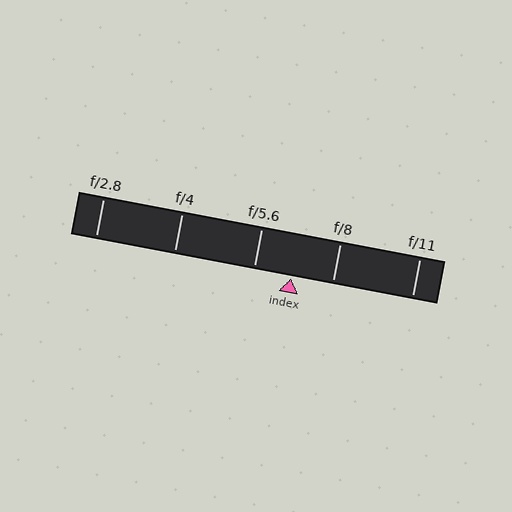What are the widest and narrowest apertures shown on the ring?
The widest aperture shown is f/2.8 and the narrowest is f/11.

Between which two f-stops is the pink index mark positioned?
The index mark is between f/5.6 and f/8.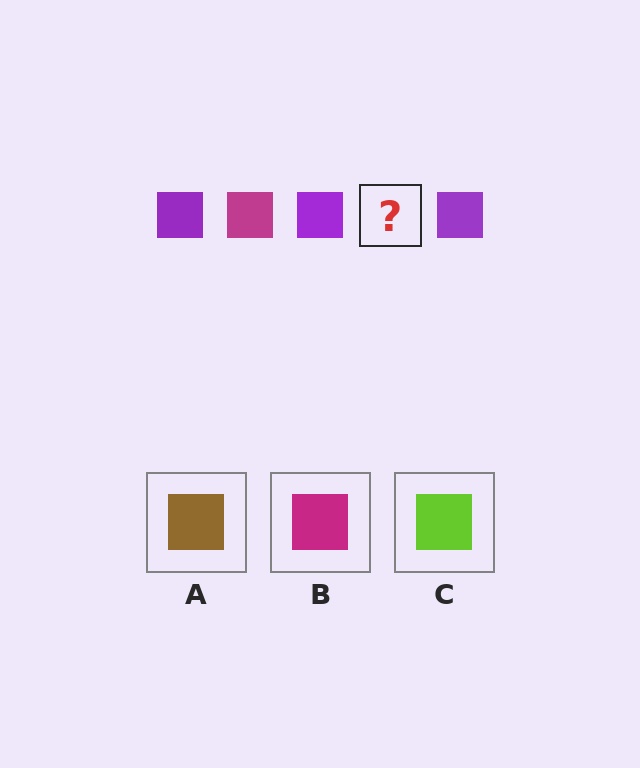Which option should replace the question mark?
Option B.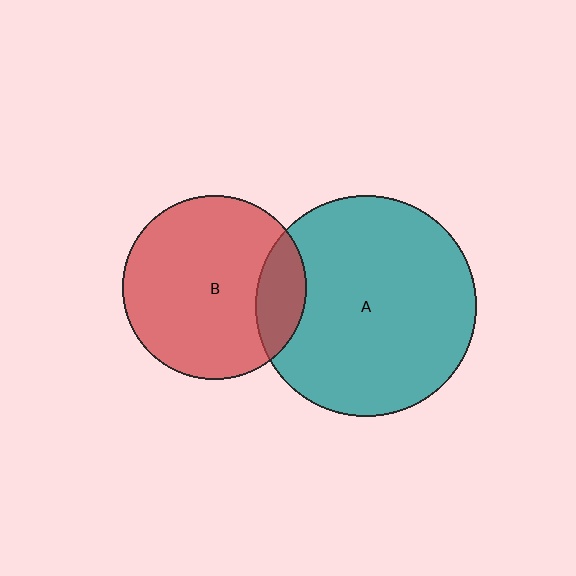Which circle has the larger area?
Circle A (teal).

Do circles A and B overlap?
Yes.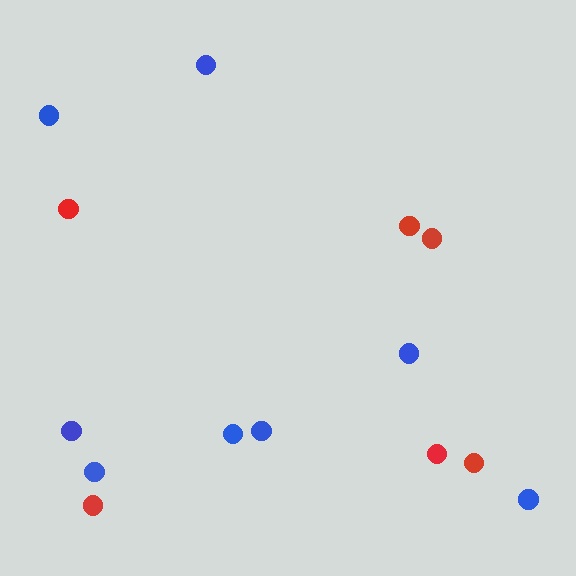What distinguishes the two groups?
There are 2 groups: one group of red circles (6) and one group of blue circles (8).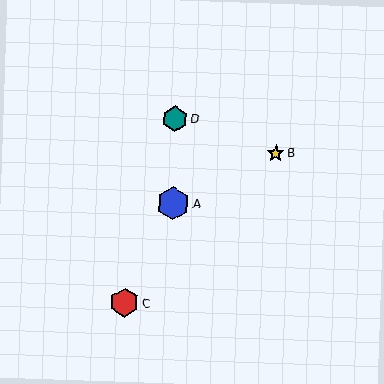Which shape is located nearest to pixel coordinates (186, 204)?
The blue hexagon (labeled A) at (173, 203) is nearest to that location.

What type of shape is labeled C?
Shape C is a red hexagon.